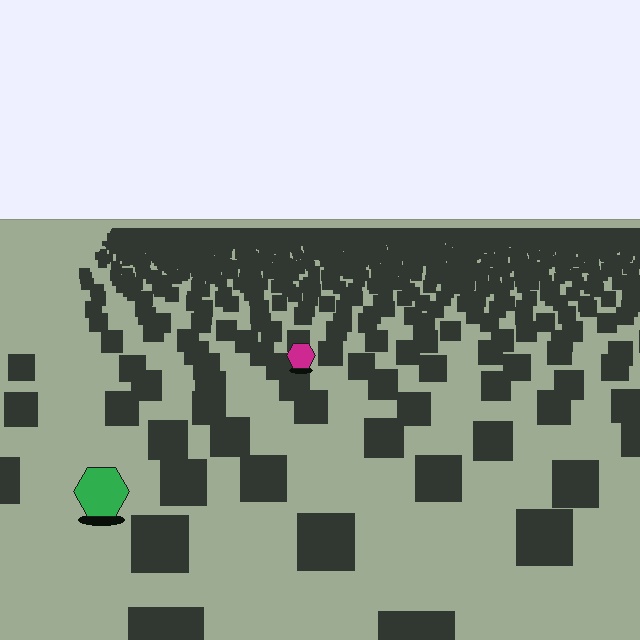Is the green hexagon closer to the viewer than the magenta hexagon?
Yes. The green hexagon is closer — you can tell from the texture gradient: the ground texture is coarser near it.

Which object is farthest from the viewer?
The magenta hexagon is farthest from the viewer. It appears smaller and the ground texture around it is denser.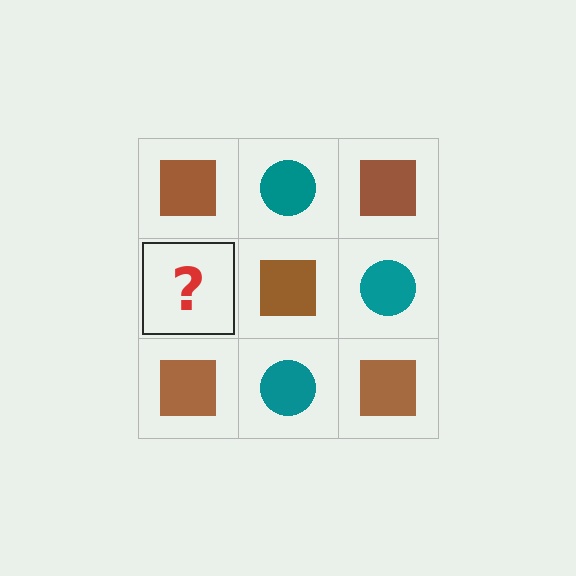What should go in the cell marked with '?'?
The missing cell should contain a teal circle.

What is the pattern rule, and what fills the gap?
The rule is that it alternates brown square and teal circle in a checkerboard pattern. The gap should be filled with a teal circle.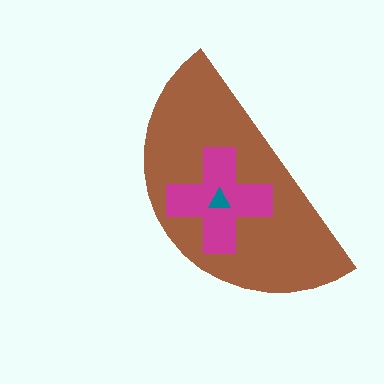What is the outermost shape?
The brown semicircle.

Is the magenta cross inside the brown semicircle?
Yes.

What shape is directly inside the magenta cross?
The teal triangle.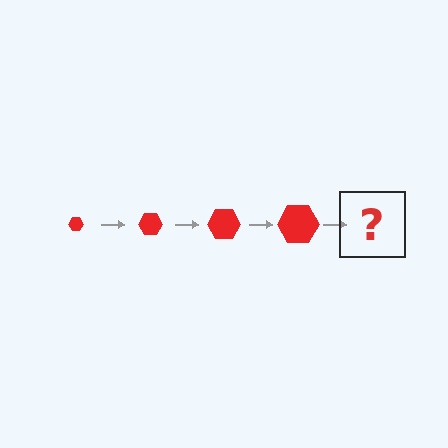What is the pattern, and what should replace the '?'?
The pattern is that the hexagon gets progressively larger each step. The '?' should be a red hexagon, larger than the previous one.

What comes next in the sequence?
The next element should be a red hexagon, larger than the previous one.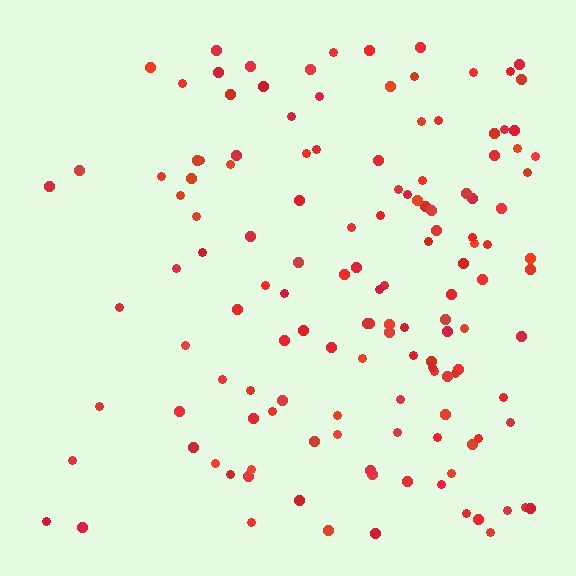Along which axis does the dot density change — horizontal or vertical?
Horizontal.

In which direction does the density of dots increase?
From left to right, with the right side densest.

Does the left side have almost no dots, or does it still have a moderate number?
Still a moderate number, just noticeably fewer than the right.